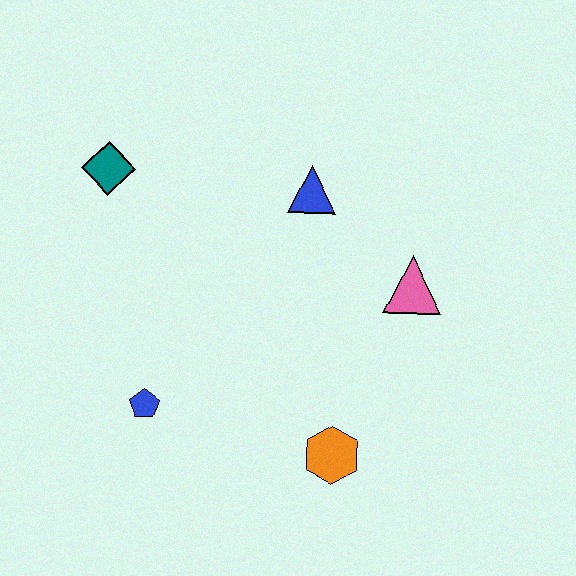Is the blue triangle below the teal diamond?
Yes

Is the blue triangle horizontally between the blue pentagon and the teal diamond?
No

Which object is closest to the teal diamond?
The blue triangle is closest to the teal diamond.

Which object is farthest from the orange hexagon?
The teal diamond is farthest from the orange hexagon.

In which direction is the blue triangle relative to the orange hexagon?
The blue triangle is above the orange hexagon.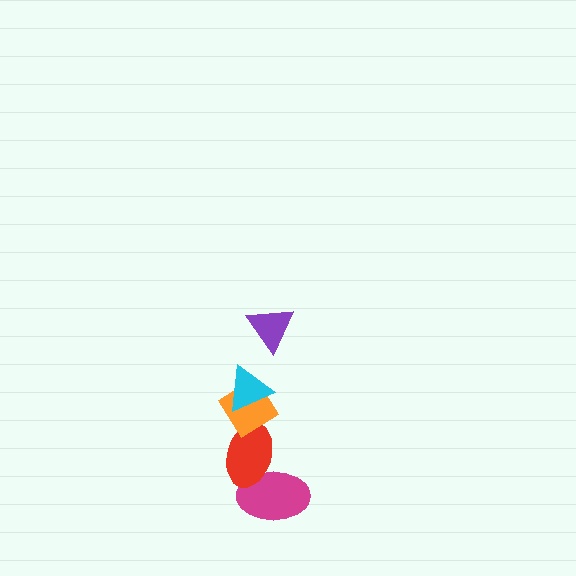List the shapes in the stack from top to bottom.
From top to bottom: the purple triangle, the cyan triangle, the orange diamond, the red ellipse, the magenta ellipse.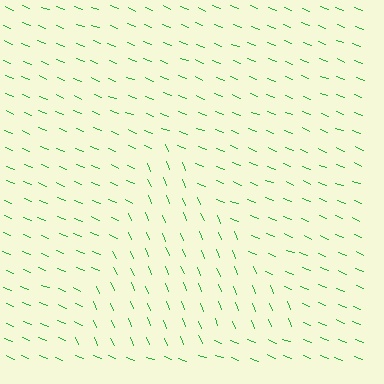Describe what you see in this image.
The image is filled with small green line segments. A triangle region in the image has lines oriented differently from the surrounding lines, creating a visible texture boundary.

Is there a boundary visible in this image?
Yes, there is a texture boundary formed by a change in line orientation.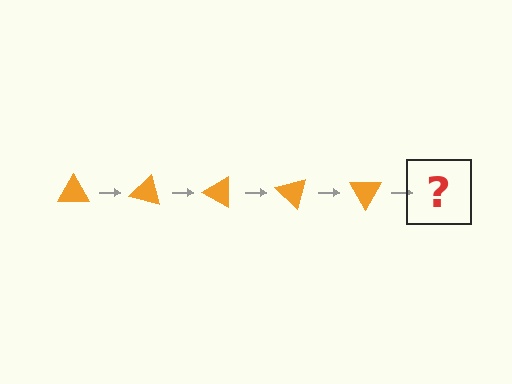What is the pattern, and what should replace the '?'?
The pattern is that the triangle rotates 15 degrees each step. The '?' should be an orange triangle rotated 75 degrees.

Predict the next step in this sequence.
The next step is an orange triangle rotated 75 degrees.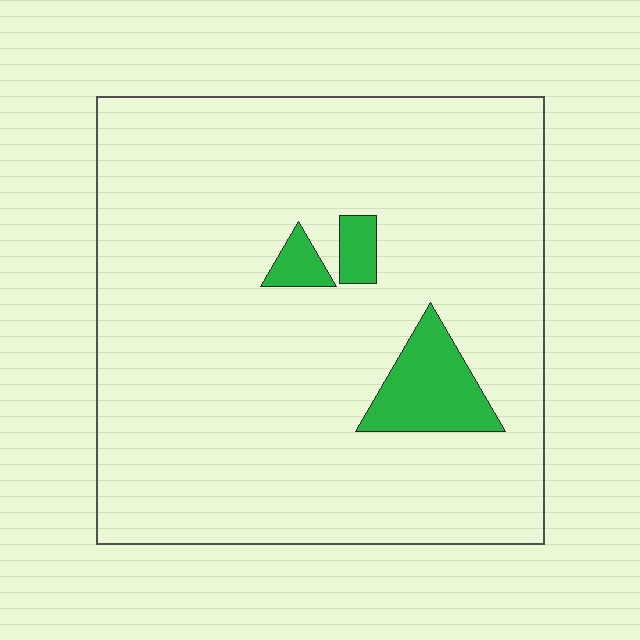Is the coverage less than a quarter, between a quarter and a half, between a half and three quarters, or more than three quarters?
Less than a quarter.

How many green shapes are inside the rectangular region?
3.